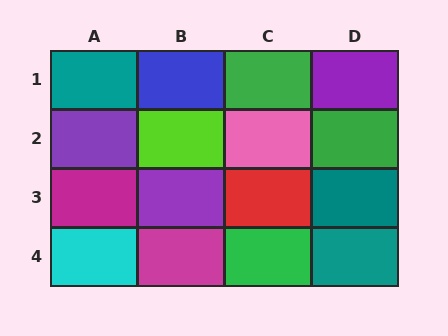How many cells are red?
1 cell is red.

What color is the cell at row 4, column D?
Teal.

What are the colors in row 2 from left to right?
Purple, lime, pink, green.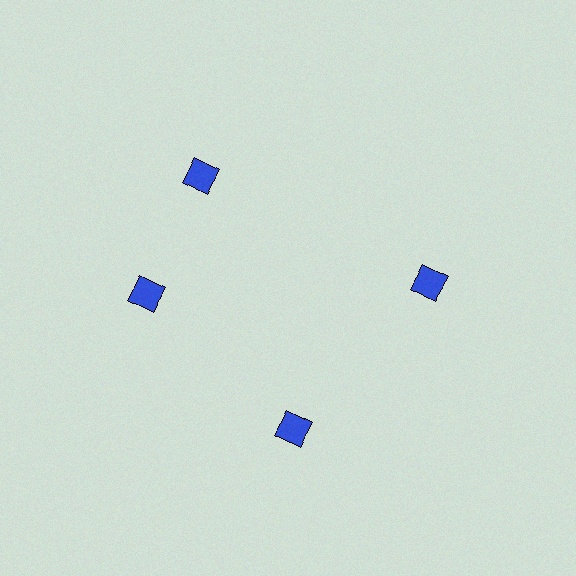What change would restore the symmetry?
The symmetry would be restored by rotating it back into even spacing with its neighbors so that all 4 squares sit at equal angles and equal distance from the center.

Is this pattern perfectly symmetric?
No. The 4 blue squares are arranged in a ring, but one element near the 12 o'clock position is rotated out of alignment along the ring, breaking the 4-fold rotational symmetry.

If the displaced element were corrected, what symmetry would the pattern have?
It would have 4-fold rotational symmetry — the pattern would map onto itself every 90 degrees.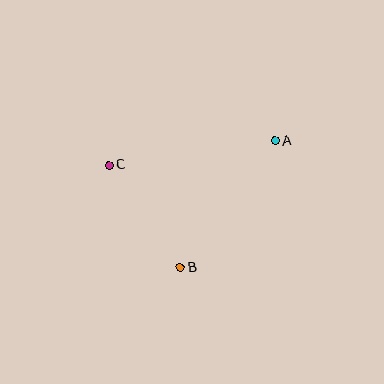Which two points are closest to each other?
Points B and C are closest to each other.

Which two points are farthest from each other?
Points A and C are farthest from each other.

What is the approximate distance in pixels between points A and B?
The distance between A and B is approximately 158 pixels.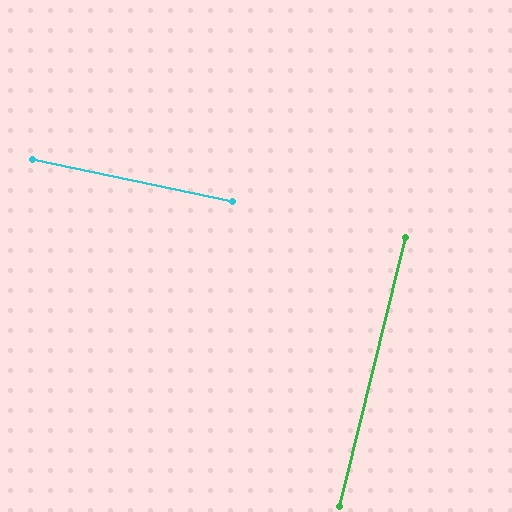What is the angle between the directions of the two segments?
Approximately 88 degrees.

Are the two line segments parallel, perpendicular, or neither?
Perpendicular — they meet at approximately 88°.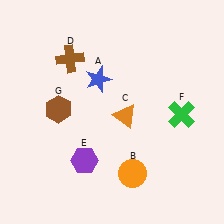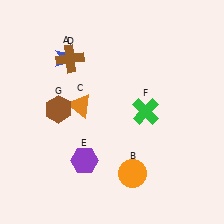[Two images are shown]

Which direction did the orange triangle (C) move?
The orange triangle (C) moved left.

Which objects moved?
The objects that moved are: the blue star (A), the orange triangle (C), the green cross (F).